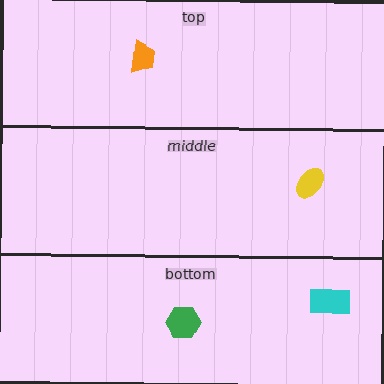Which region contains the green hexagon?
The bottom region.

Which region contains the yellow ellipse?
The middle region.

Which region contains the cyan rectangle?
The bottom region.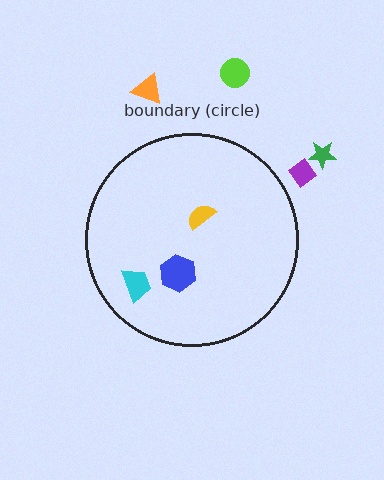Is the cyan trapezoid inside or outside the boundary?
Inside.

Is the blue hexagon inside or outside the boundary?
Inside.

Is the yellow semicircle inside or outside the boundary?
Inside.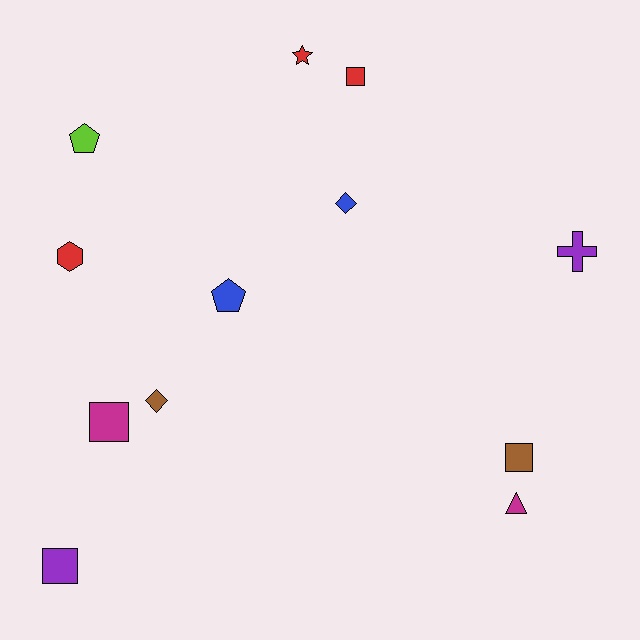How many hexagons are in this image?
There is 1 hexagon.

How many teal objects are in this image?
There are no teal objects.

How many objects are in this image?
There are 12 objects.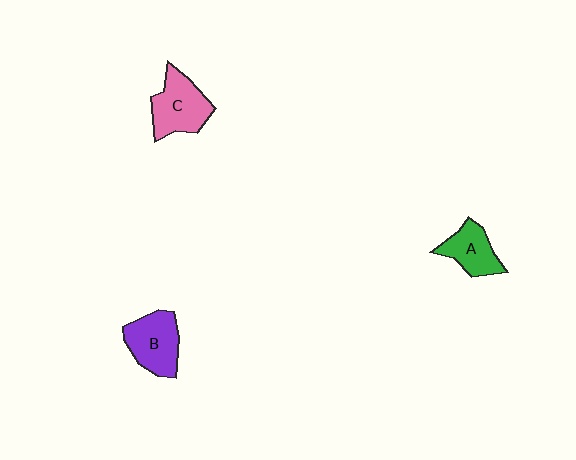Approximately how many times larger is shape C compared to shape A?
Approximately 1.3 times.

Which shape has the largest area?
Shape C (pink).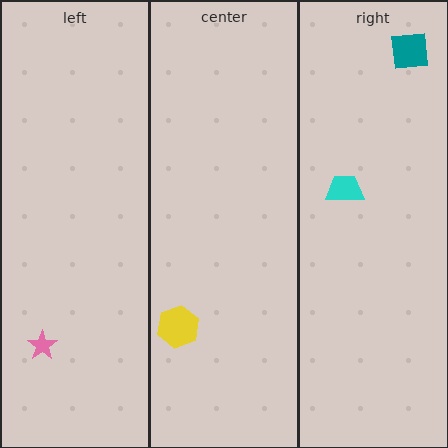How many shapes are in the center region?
1.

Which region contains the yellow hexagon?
The center region.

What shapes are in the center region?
The yellow hexagon.